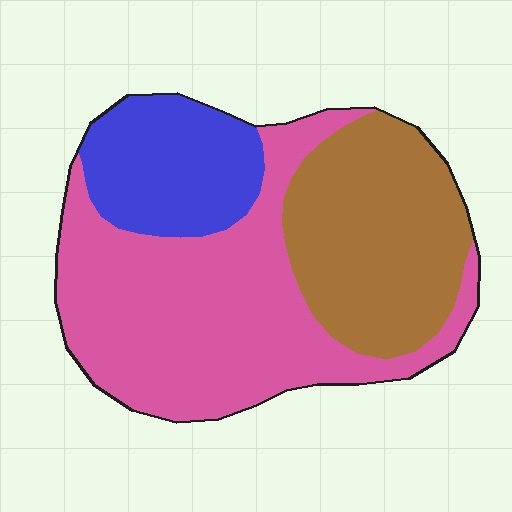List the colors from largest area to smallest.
From largest to smallest: pink, brown, blue.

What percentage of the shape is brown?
Brown takes up between a quarter and a half of the shape.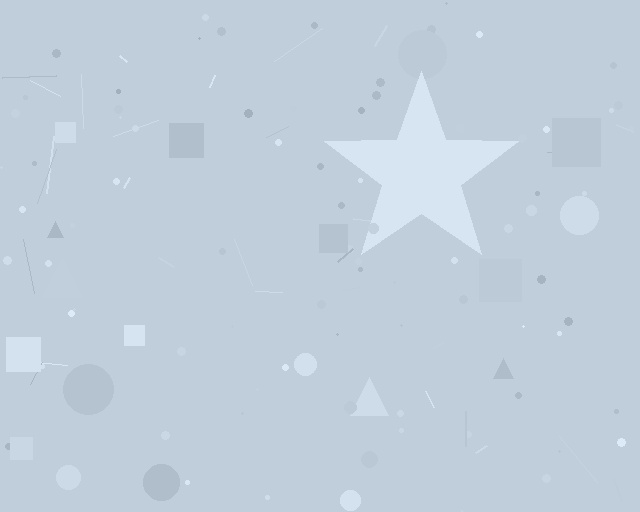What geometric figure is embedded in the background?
A star is embedded in the background.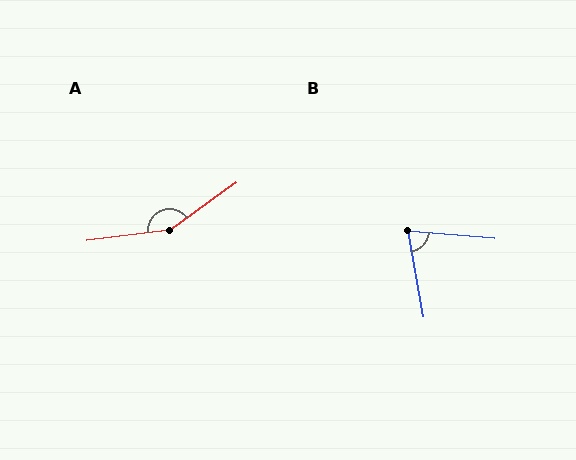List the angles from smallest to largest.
B (75°), A (151°).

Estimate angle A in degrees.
Approximately 151 degrees.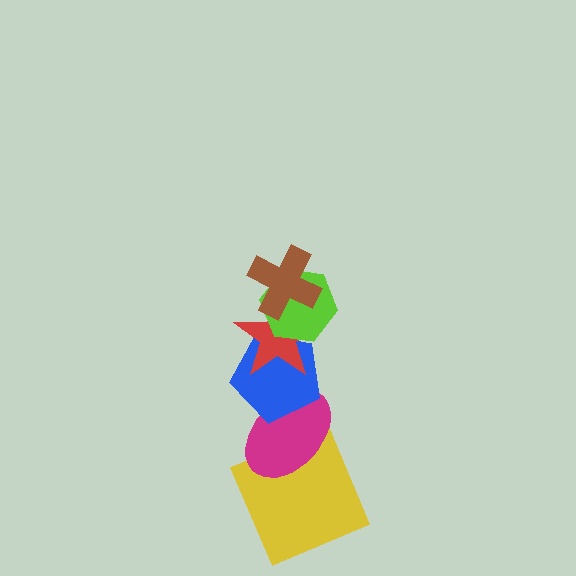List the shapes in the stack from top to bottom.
From top to bottom: the brown cross, the lime hexagon, the red star, the blue pentagon, the magenta ellipse, the yellow square.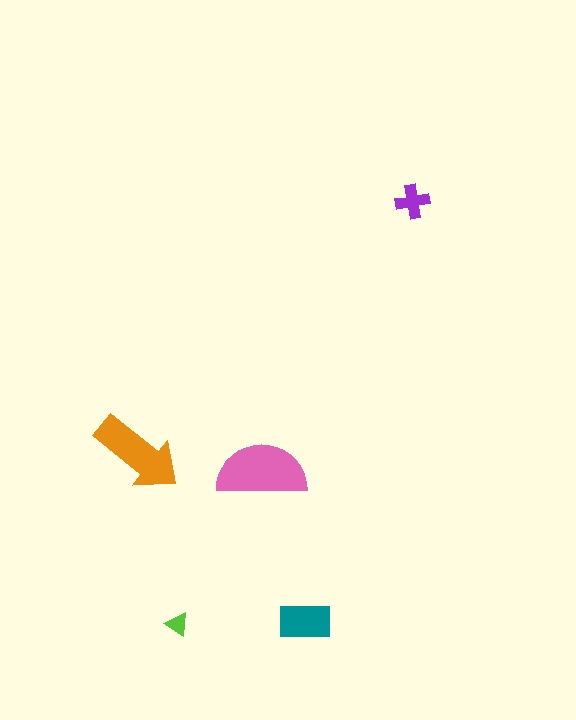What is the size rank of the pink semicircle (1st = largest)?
1st.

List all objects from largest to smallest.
The pink semicircle, the orange arrow, the teal rectangle, the purple cross, the lime triangle.